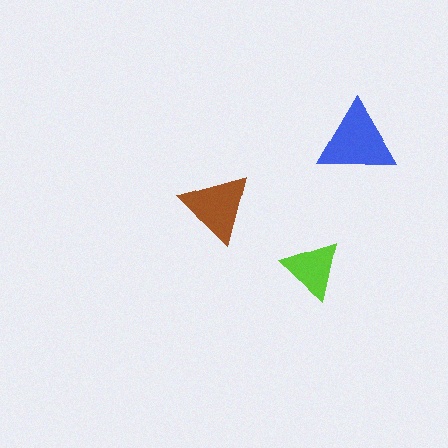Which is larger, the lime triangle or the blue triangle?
The blue one.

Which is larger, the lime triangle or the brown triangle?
The brown one.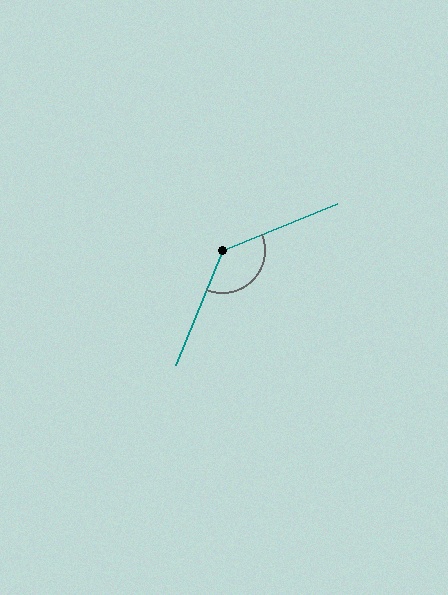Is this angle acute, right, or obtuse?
It is obtuse.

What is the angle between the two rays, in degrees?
Approximately 134 degrees.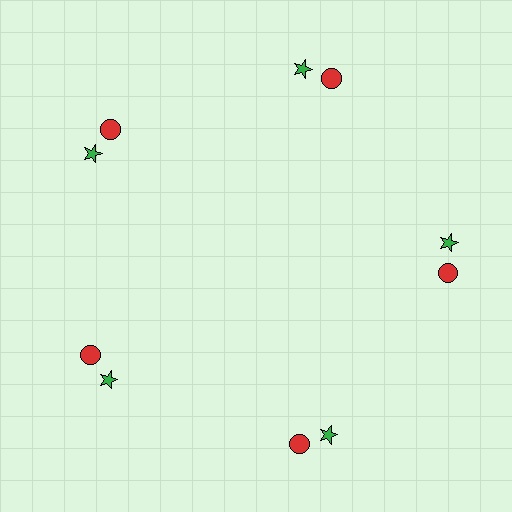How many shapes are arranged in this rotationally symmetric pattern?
There are 10 shapes, arranged in 5 groups of 2.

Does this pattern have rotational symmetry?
Yes, this pattern has 5-fold rotational symmetry. It looks the same after rotating 72 degrees around the center.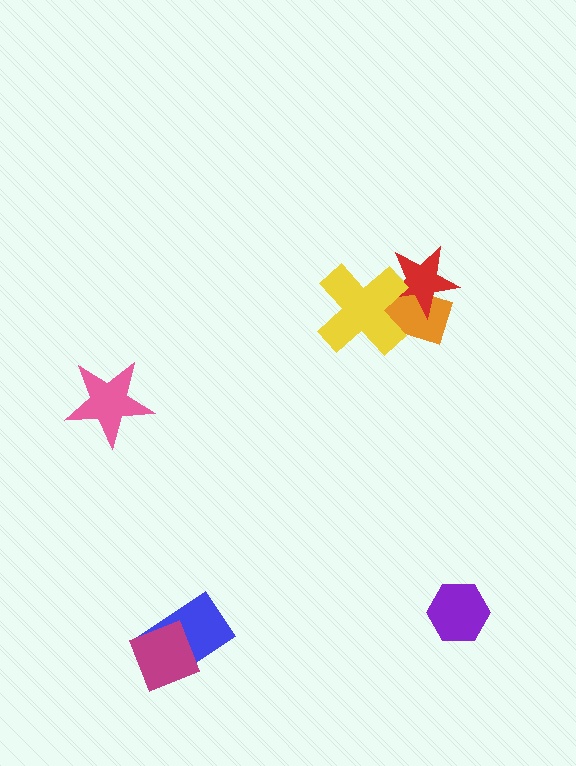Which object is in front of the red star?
The yellow cross is in front of the red star.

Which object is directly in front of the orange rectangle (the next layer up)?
The red star is directly in front of the orange rectangle.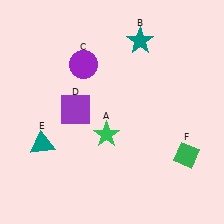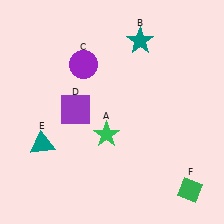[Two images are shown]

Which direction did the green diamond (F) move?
The green diamond (F) moved down.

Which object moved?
The green diamond (F) moved down.